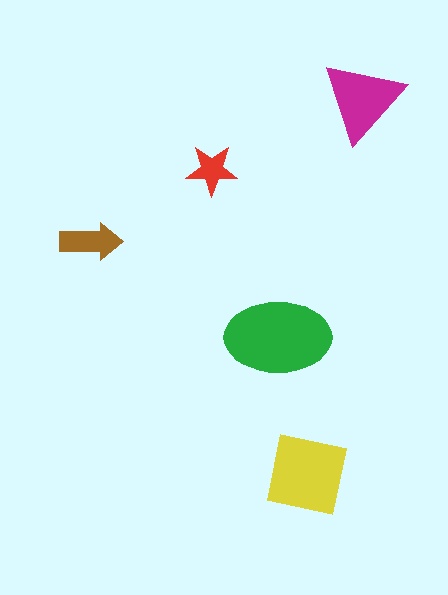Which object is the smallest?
The red star.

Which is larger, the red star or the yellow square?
The yellow square.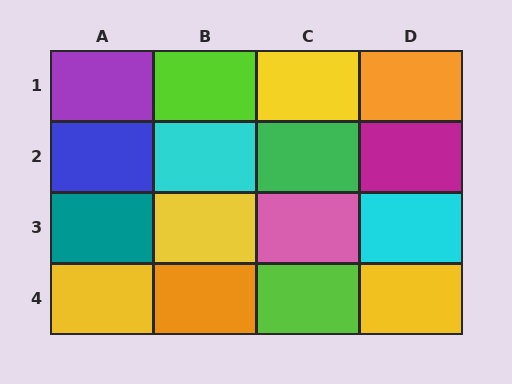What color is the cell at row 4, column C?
Lime.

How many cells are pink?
1 cell is pink.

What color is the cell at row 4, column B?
Orange.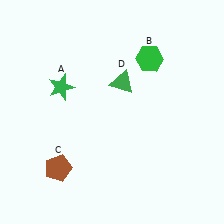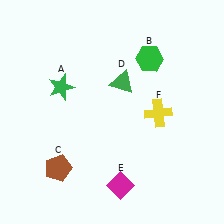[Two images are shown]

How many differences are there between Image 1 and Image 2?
There are 2 differences between the two images.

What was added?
A magenta diamond (E), a yellow cross (F) were added in Image 2.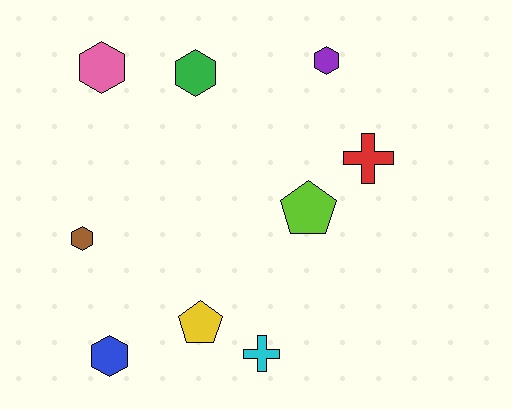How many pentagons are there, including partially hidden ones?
There are 2 pentagons.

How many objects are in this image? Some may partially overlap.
There are 9 objects.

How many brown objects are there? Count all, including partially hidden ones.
There is 1 brown object.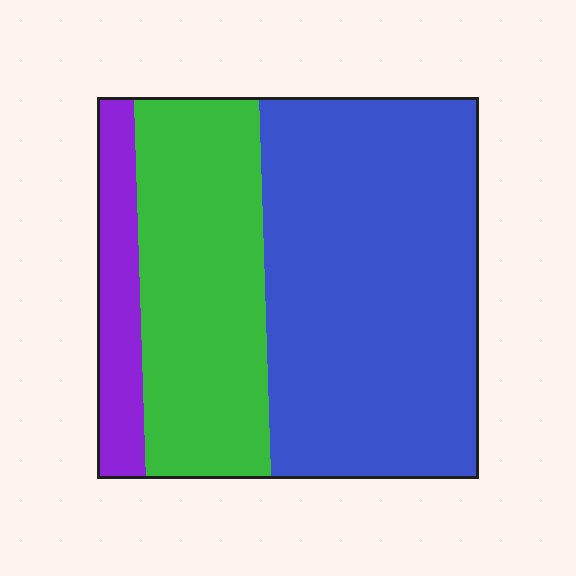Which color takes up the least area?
Purple, at roughly 10%.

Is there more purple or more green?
Green.